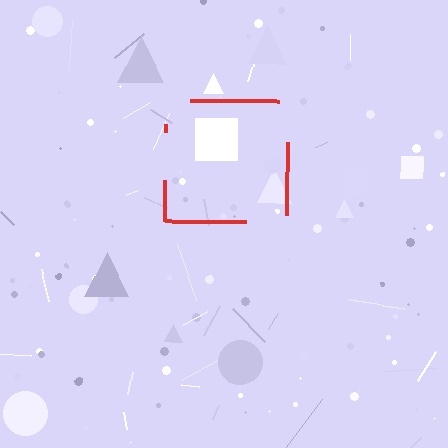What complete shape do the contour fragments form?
The contour fragments form a square.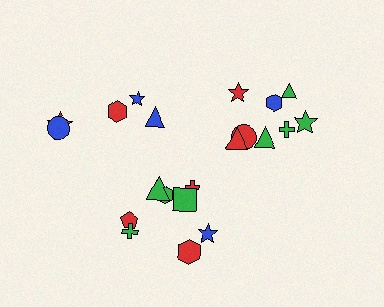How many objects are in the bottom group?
There are 8 objects.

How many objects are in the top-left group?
There are 5 objects.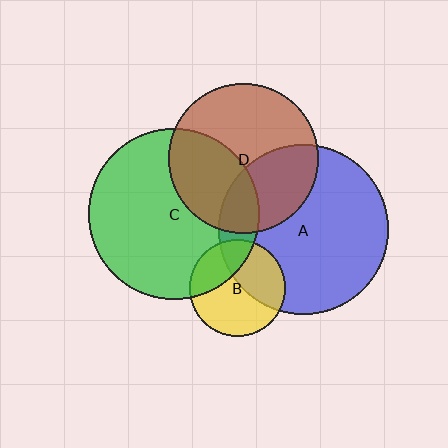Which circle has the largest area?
Circle C (green).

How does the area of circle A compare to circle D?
Approximately 1.3 times.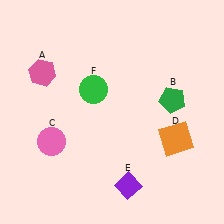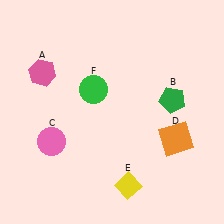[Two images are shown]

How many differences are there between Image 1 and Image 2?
There is 1 difference between the two images.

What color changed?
The diamond (E) changed from purple in Image 1 to yellow in Image 2.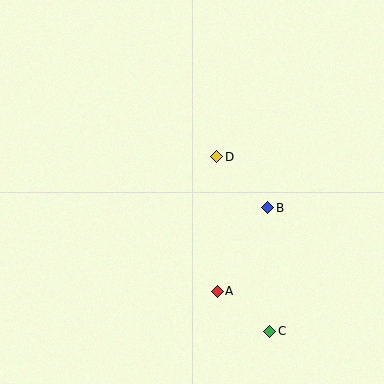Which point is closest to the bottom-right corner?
Point C is closest to the bottom-right corner.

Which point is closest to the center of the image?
Point D at (217, 157) is closest to the center.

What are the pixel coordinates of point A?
Point A is at (217, 291).